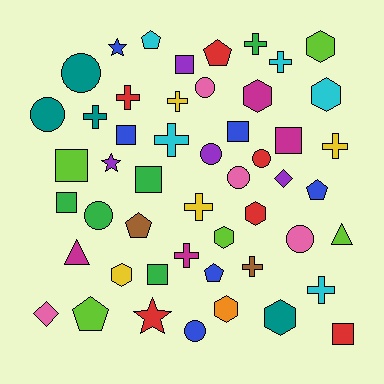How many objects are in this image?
There are 50 objects.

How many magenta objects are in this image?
There are 4 magenta objects.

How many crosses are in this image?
There are 11 crosses.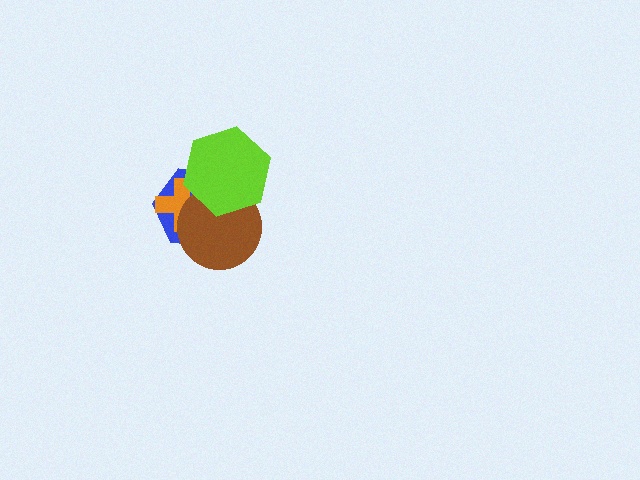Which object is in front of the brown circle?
The lime hexagon is in front of the brown circle.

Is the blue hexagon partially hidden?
Yes, it is partially covered by another shape.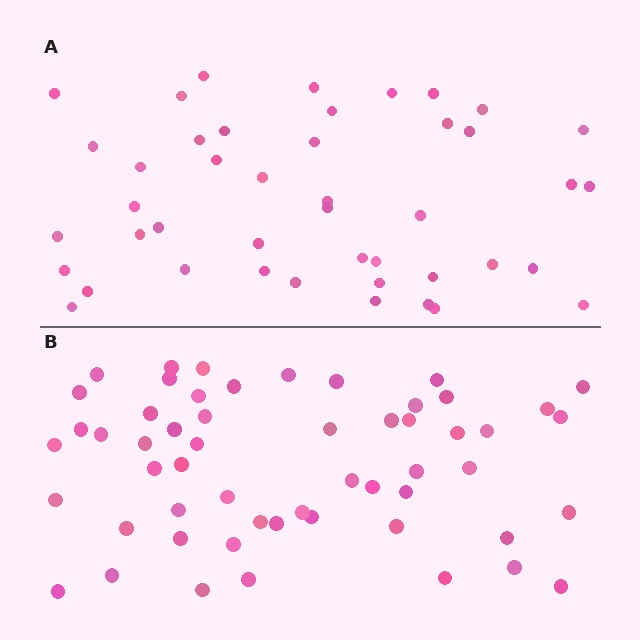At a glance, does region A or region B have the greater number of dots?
Region B (the bottom region) has more dots.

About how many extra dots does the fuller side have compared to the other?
Region B has roughly 12 or so more dots than region A.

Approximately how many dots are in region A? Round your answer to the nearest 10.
About 40 dots. (The exact count is 44, which rounds to 40.)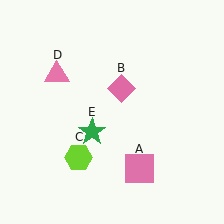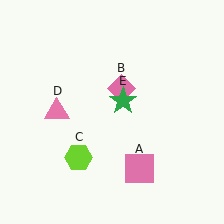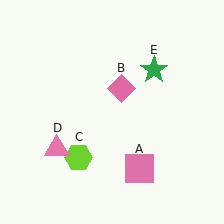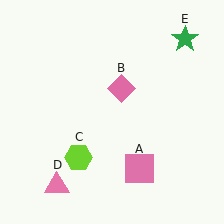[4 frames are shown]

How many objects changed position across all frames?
2 objects changed position: pink triangle (object D), green star (object E).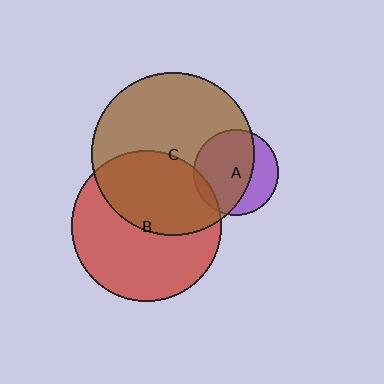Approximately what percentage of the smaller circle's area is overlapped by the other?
Approximately 10%.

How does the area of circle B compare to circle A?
Approximately 3.1 times.